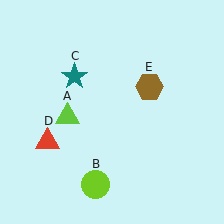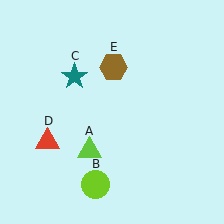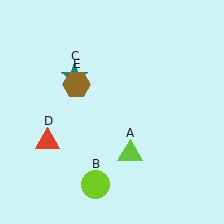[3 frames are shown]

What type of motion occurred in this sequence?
The lime triangle (object A), brown hexagon (object E) rotated counterclockwise around the center of the scene.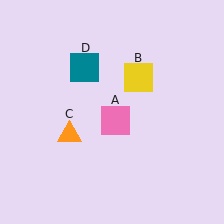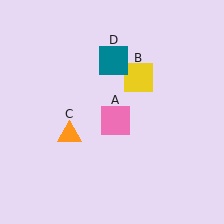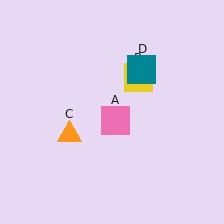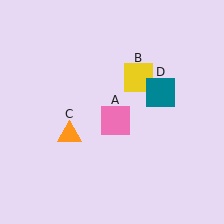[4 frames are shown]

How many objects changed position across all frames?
1 object changed position: teal square (object D).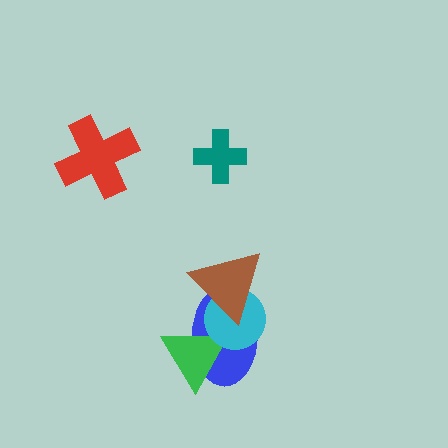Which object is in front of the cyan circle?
The brown triangle is in front of the cyan circle.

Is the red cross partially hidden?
No, no other shape covers it.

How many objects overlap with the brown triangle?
2 objects overlap with the brown triangle.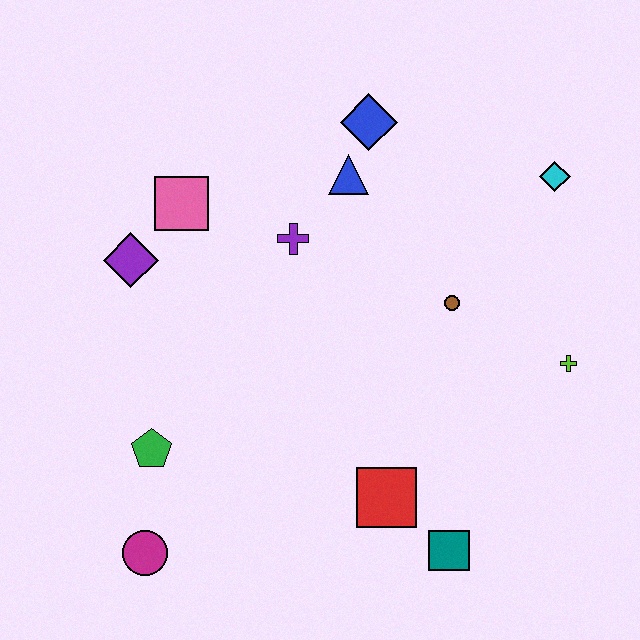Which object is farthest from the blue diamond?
The magenta circle is farthest from the blue diamond.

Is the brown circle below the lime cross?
No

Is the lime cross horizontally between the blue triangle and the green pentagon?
No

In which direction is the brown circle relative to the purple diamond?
The brown circle is to the right of the purple diamond.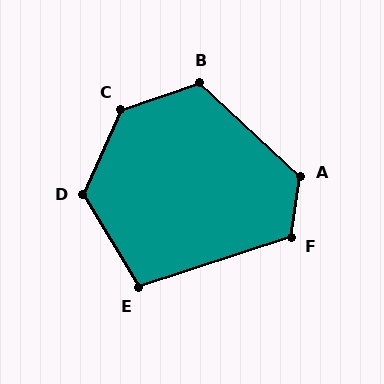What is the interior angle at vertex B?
Approximately 119 degrees (obtuse).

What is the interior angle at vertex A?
Approximately 125 degrees (obtuse).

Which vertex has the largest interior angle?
C, at approximately 132 degrees.